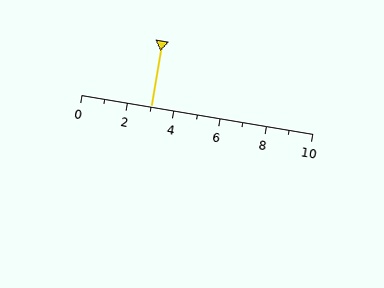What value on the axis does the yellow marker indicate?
The marker indicates approximately 3.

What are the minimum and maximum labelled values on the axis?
The axis runs from 0 to 10.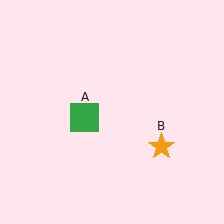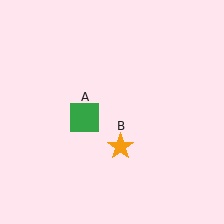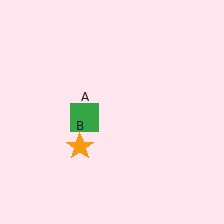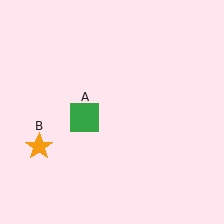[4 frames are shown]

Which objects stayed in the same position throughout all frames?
Green square (object A) remained stationary.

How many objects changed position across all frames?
1 object changed position: orange star (object B).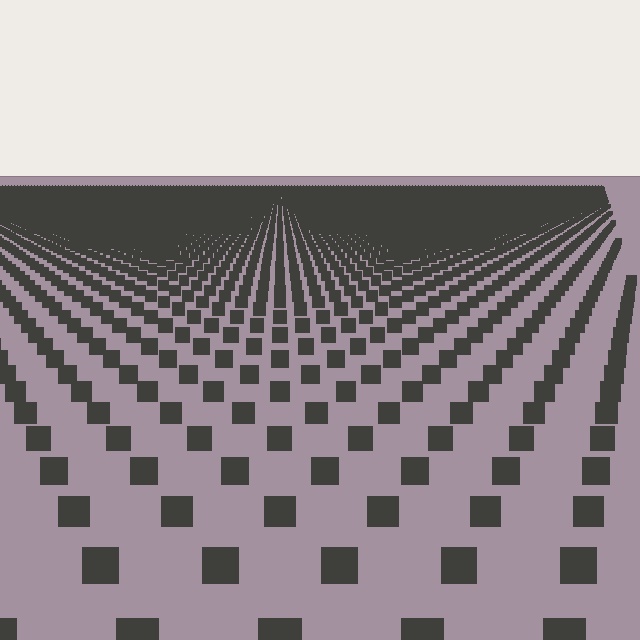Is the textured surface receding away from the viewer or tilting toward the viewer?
The surface is receding away from the viewer. Texture elements get smaller and denser toward the top.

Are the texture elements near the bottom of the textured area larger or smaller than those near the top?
Larger. Near the bottom, elements are closer to the viewer and appear at a bigger on-screen size.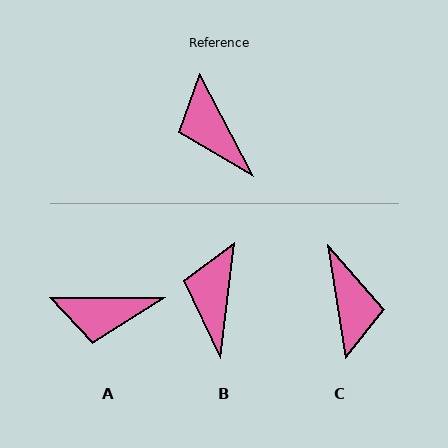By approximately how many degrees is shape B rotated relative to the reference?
Approximately 34 degrees clockwise.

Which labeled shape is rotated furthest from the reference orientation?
C, about 161 degrees away.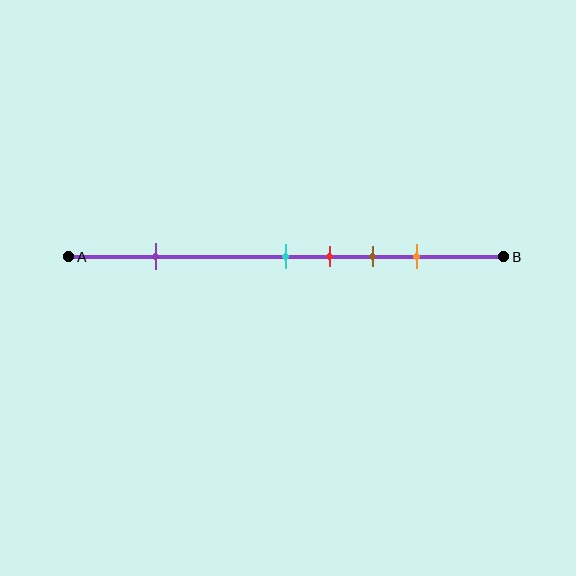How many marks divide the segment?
There are 5 marks dividing the segment.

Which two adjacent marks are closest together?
The cyan and red marks are the closest adjacent pair.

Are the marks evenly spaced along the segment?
No, the marks are not evenly spaced.